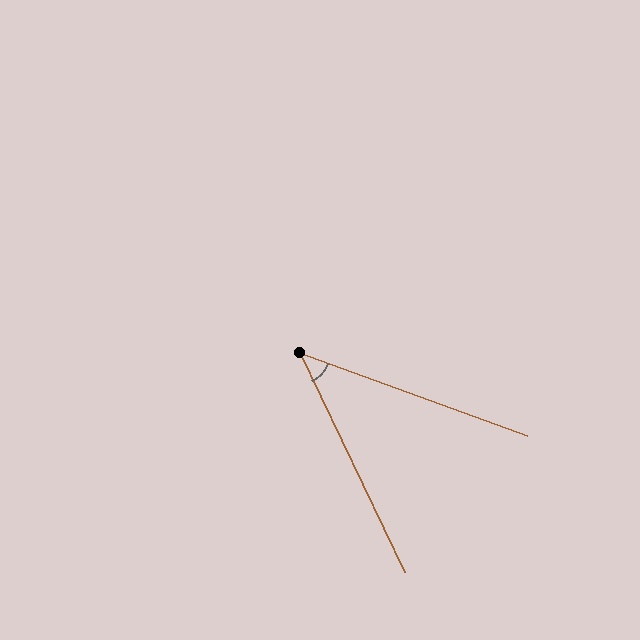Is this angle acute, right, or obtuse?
It is acute.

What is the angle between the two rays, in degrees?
Approximately 45 degrees.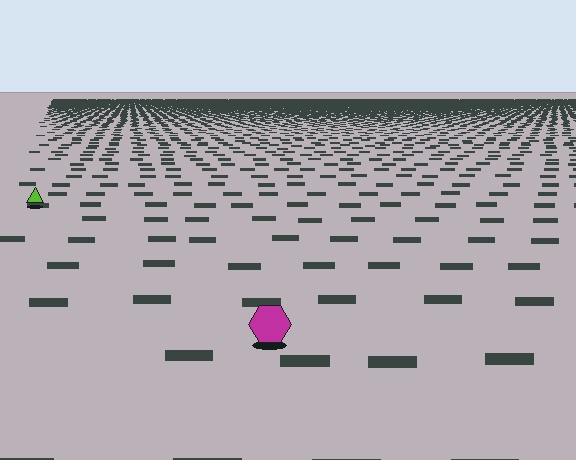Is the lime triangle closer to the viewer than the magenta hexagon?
No. The magenta hexagon is closer — you can tell from the texture gradient: the ground texture is coarser near it.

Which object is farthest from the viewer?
The lime triangle is farthest from the viewer. It appears smaller and the ground texture around it is denser.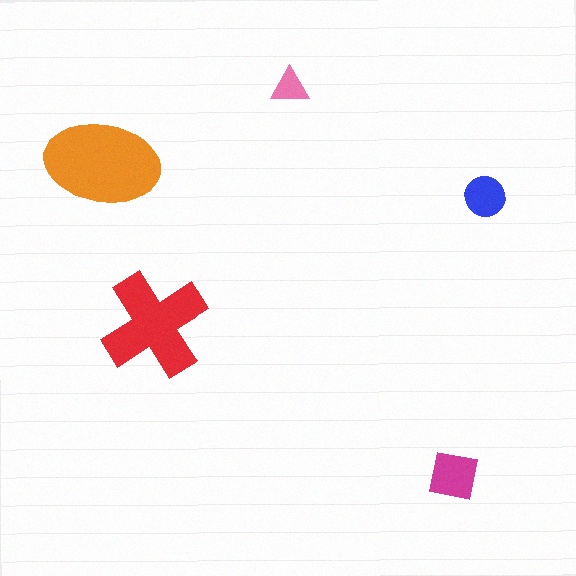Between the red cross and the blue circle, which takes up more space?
The red cross.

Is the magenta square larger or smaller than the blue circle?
Larger.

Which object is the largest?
The orange ellipse.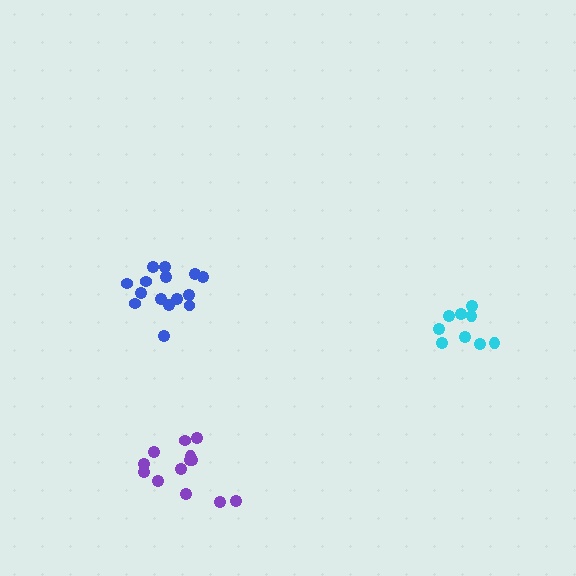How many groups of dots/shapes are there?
There are 3 groups.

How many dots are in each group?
Group 1: 9 dots, Group 2: 15 dots, Group 3: 13 dots (37 total).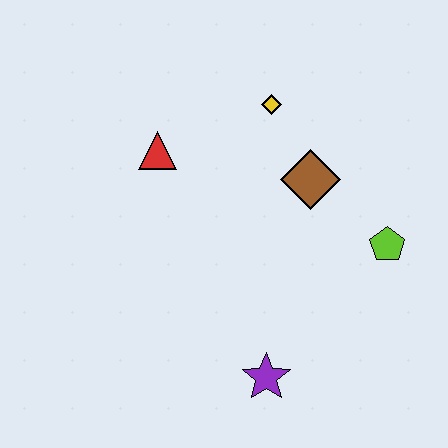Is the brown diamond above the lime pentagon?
Yes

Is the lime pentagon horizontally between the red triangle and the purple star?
No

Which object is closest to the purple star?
The lime pentagon is closest to the purple star.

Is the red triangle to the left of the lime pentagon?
Yes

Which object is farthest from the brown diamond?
The purple star is farthest from the brown diamond.